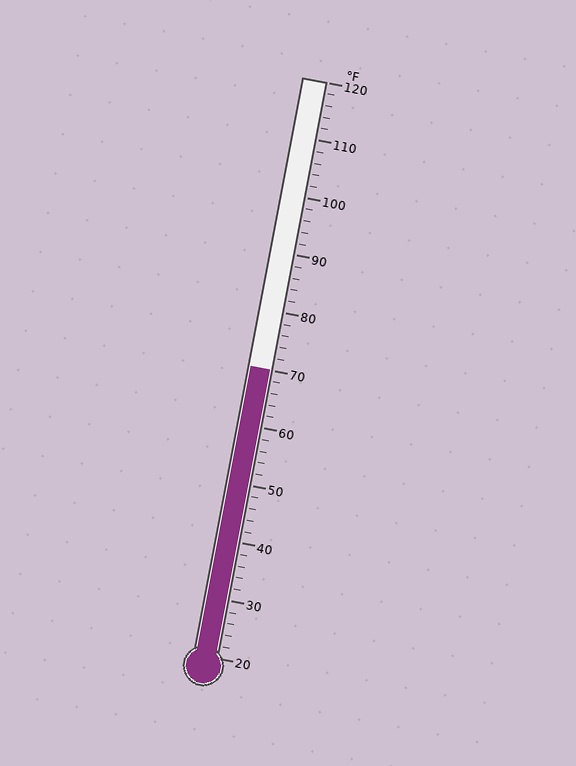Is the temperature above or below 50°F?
The temperature is above 50°F.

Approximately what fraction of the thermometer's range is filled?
The thermometer is filled to approximately 50% of its range.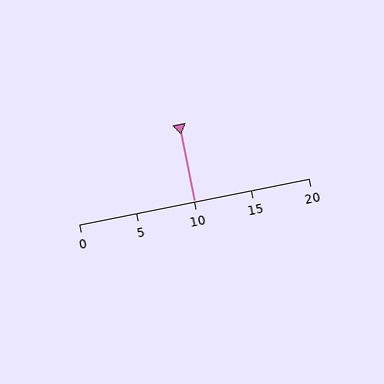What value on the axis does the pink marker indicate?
The marker indicates approximately 10.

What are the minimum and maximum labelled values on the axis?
The axis runs from 0 to 20.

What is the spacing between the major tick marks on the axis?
The major ticks are spaced 5 apart.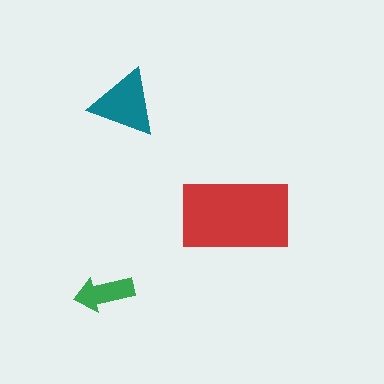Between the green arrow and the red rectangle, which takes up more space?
The red rectangle.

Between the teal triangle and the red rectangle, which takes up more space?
The red rectangle.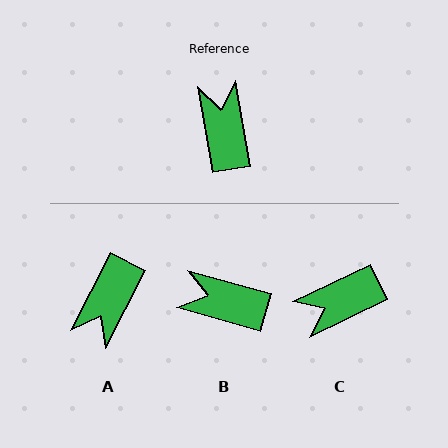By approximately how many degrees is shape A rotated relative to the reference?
Approximately 143 degrees counter-clockwise.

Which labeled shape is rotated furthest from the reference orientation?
A, about 143 degrees away.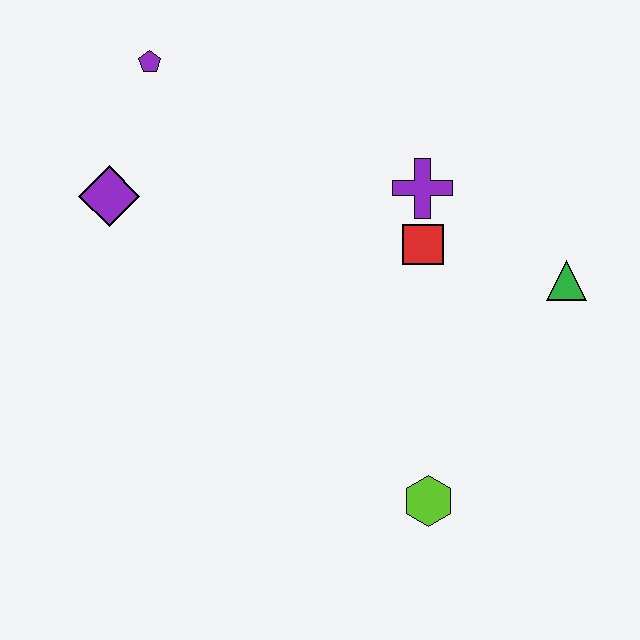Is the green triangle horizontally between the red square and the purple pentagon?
No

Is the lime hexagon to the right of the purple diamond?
Yes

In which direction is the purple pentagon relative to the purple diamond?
The purple pentagon is above the purple diamond.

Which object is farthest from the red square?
The purple pentagon is farthest from the red square.